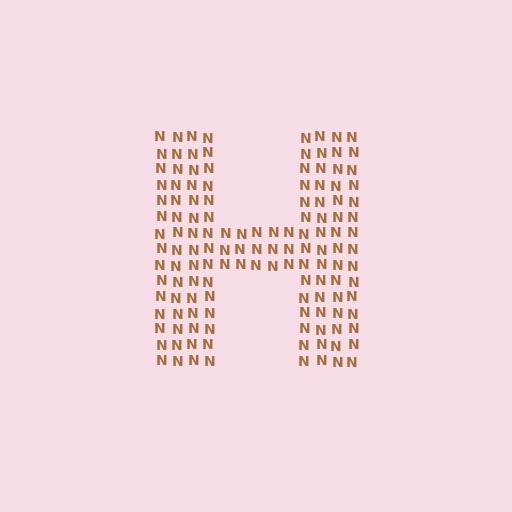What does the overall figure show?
The overall figure shows the letter H.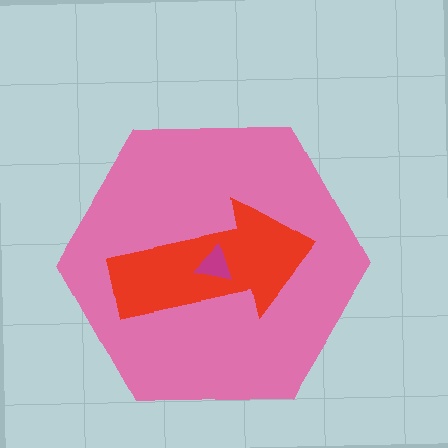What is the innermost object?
The magenta triangle.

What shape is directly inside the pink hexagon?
The red arrow.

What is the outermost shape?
The pink hexagon.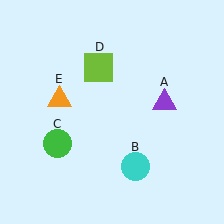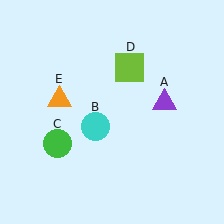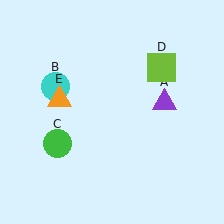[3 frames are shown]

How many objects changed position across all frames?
2 objects changed position: cyan circle (object B), lime square (object D).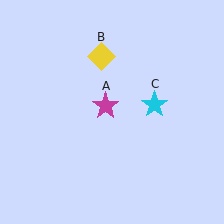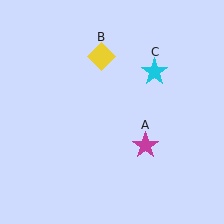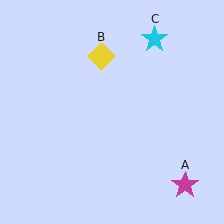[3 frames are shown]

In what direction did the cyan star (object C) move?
The cyan star (object C) moved up.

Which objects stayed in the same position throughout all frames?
Yellow diamond (object B) remained stationary.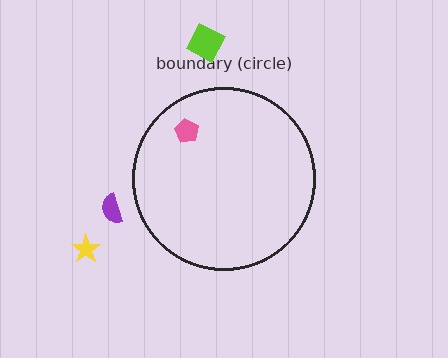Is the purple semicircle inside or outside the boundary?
Outside.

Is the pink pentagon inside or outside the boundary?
Inside.